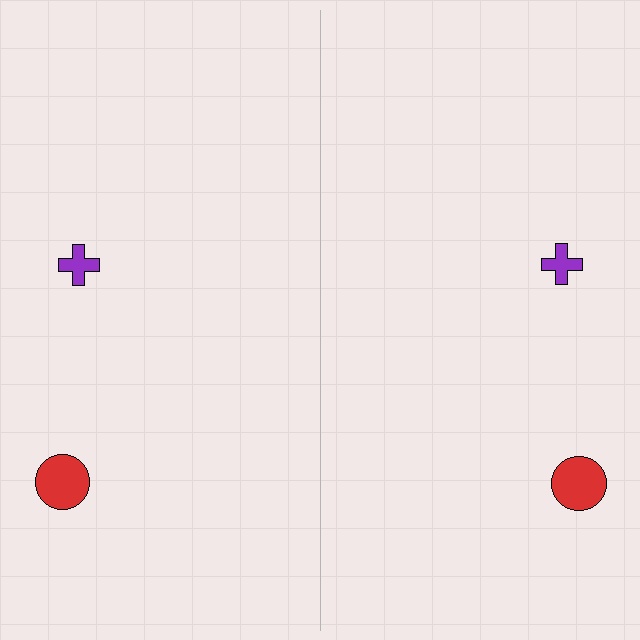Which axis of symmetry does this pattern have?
The pattern has a vertical axis of symmetry running through the center of the image.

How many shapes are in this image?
There are 4 shapes in this image.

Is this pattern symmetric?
Yes, this pattern has bilateral (reflection) symmetry.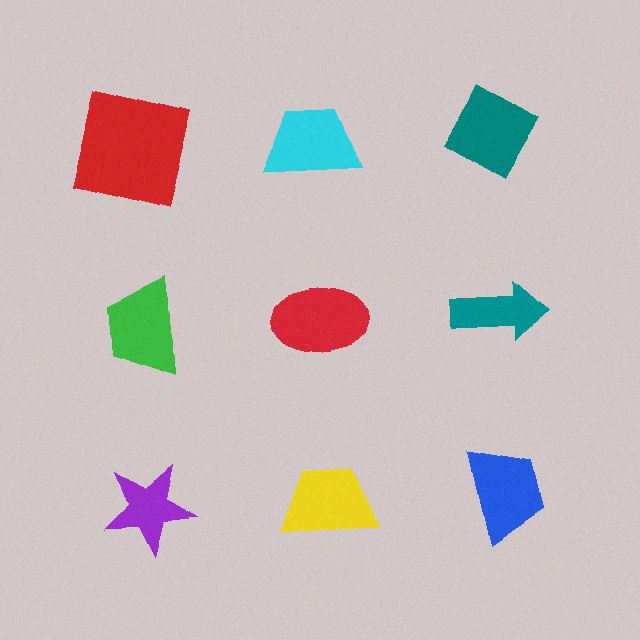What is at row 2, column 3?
A teal arrow.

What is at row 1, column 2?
A cyan trapezoid.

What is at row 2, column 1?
A green trapezoid.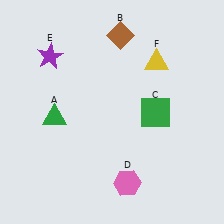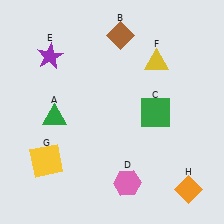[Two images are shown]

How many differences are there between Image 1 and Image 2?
There are 2 differences between the two images.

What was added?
A yellow square (G), an orange diamond (H) were added in Image 2.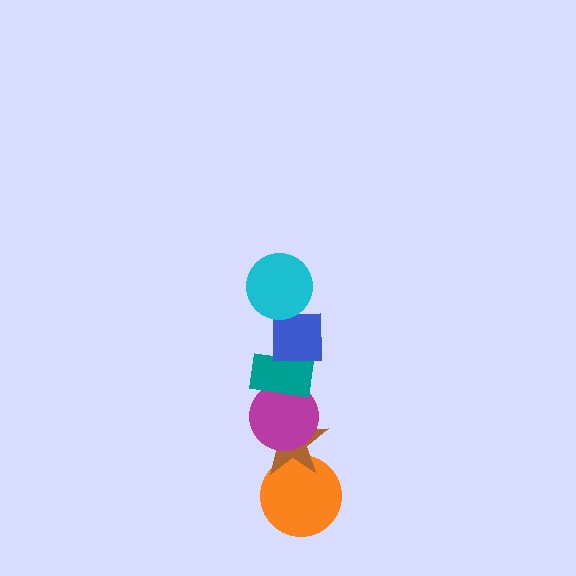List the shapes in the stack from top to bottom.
From top to bottom: the cyan circle, the blue square, the teal rectangle, the magenta circle, the brown star, the orange circle.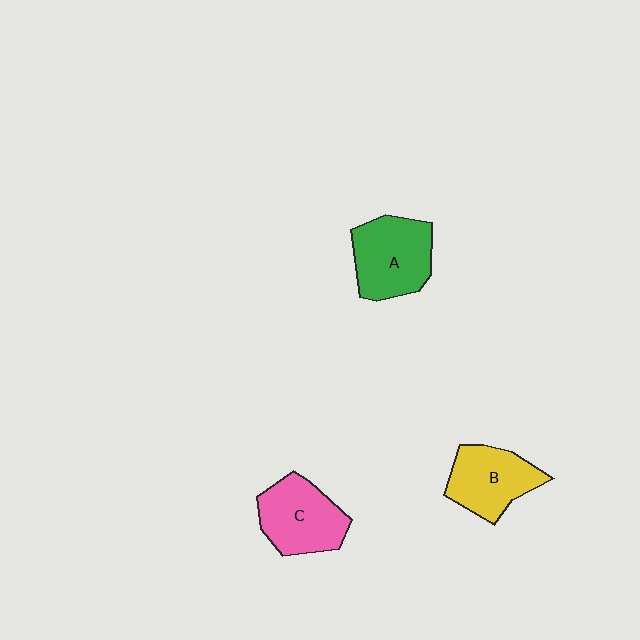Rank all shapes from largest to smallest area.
From largest to smallest: A (green), C (pink), B (yellow).